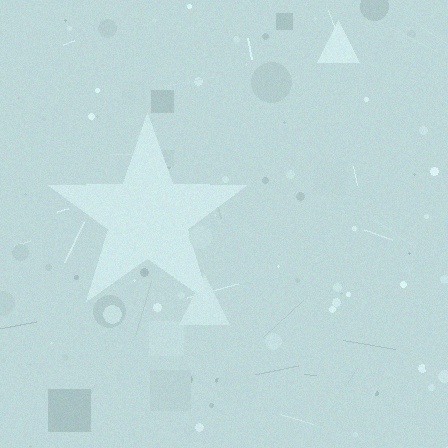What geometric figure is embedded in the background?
A star is embedded in the background.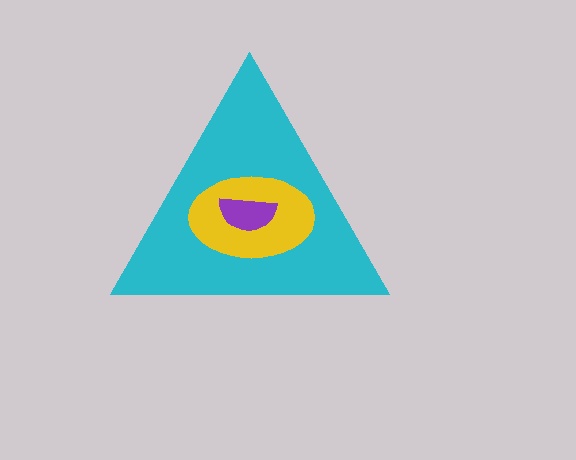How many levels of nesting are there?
3.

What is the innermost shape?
The purple semicircle.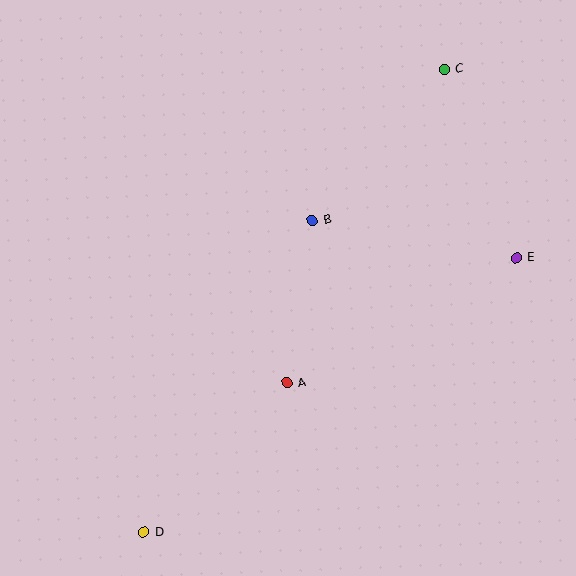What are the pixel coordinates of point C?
Point C is at (444, 69).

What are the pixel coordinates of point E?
Point E is at (516, 258).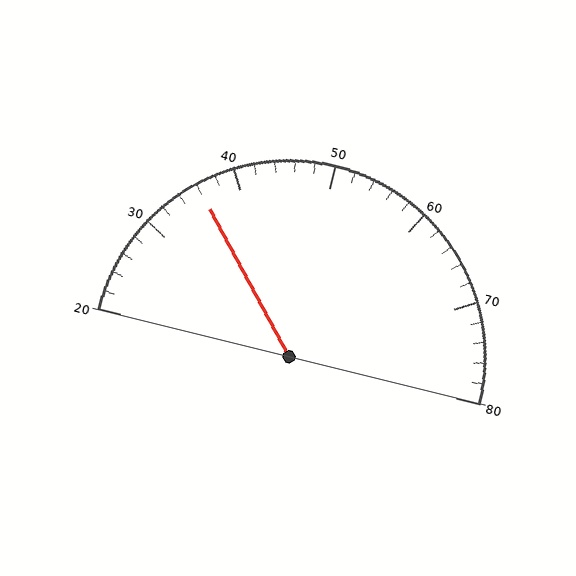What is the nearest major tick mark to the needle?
The nearest major tick mark is 40.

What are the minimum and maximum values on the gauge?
The gauge ranges from 20 to 80.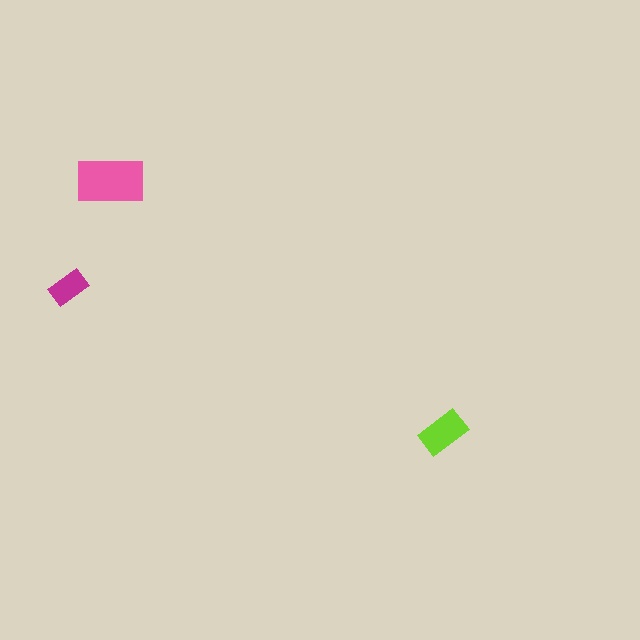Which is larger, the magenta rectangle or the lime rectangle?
The lime one.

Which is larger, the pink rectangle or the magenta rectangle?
The pink one.